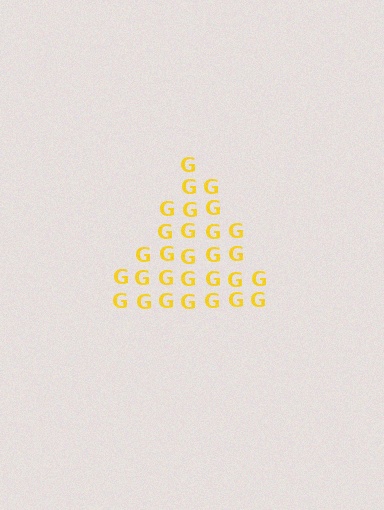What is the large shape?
The large shape is a triangle.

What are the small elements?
The small elements are letter G's.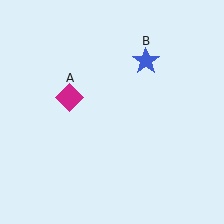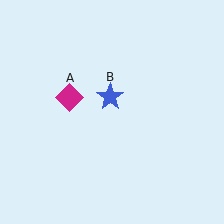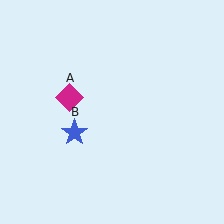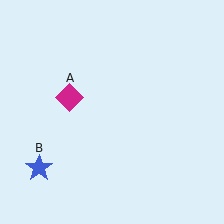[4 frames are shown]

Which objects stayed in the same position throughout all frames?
Magenta diamond (object A) remained stationary.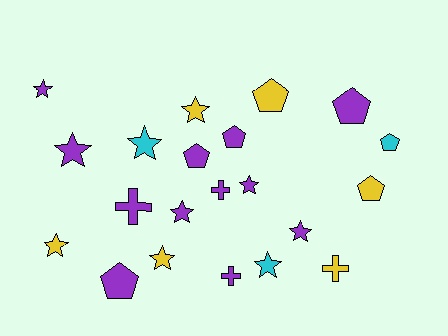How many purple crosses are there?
There are 3 purple crosses.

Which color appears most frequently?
Purple, with 12 objects.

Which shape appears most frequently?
Star, with 10 objects.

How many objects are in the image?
There are 21 objects.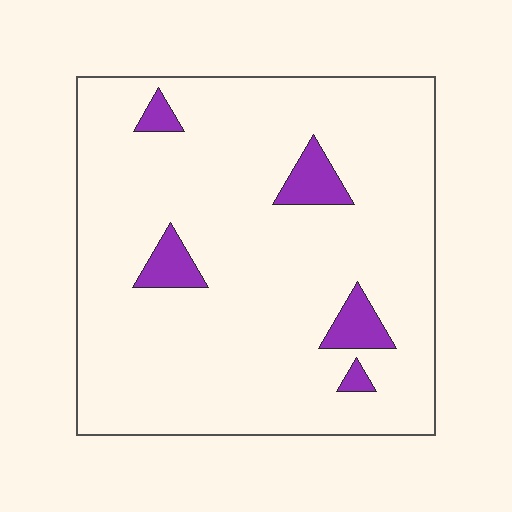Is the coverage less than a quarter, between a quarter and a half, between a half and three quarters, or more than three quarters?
Less than a quarter.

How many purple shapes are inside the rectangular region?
5.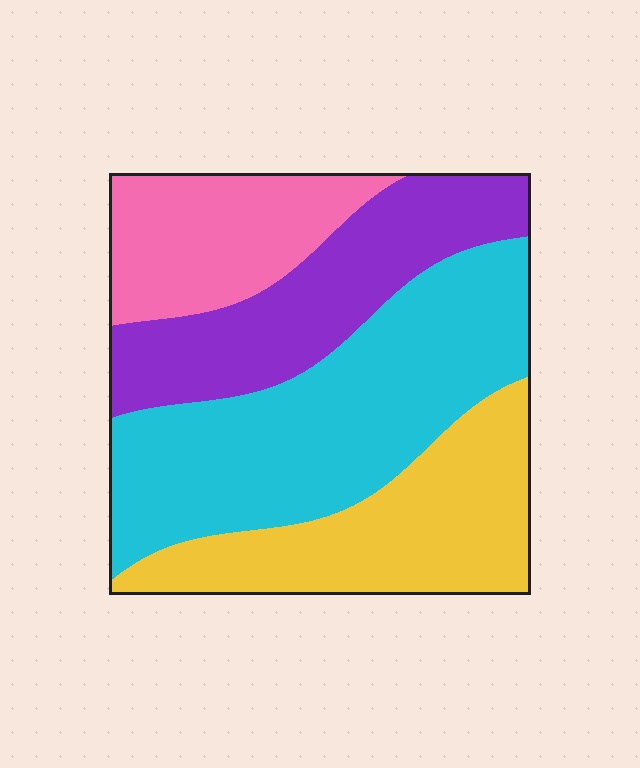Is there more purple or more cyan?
Cyan.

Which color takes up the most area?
Cyan, at roughly 35%.